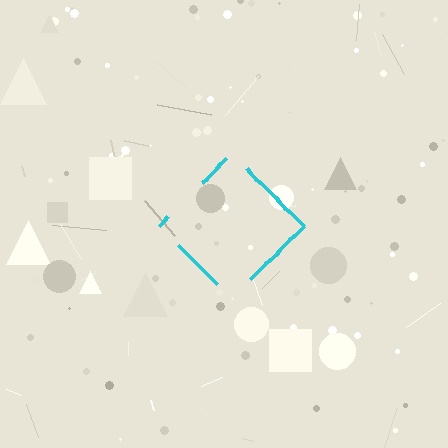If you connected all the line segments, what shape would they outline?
They would outline a diamond.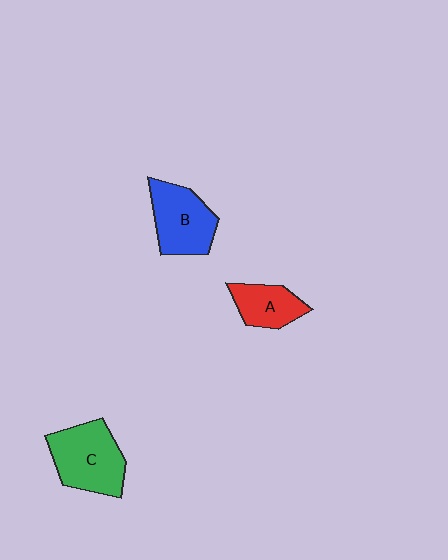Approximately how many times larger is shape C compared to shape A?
Approximately 1.7 times.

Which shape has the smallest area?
Shape A (red).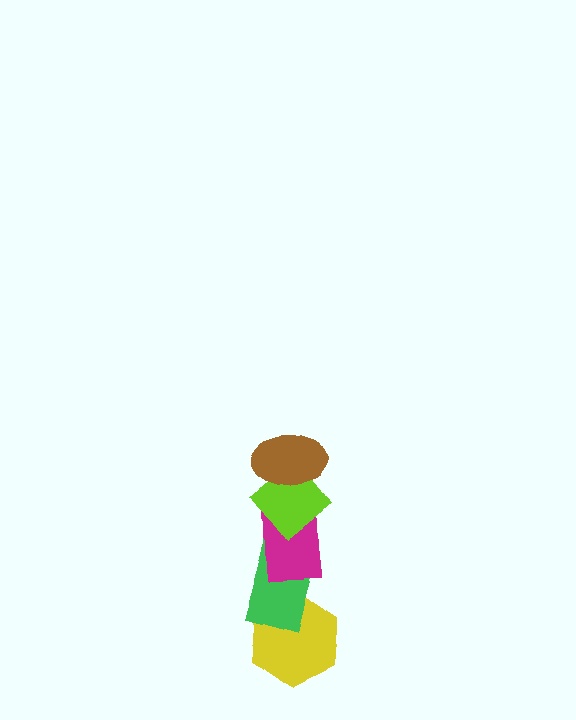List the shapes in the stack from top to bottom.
From top to bottom: the brown ellipse, the lime diamond, the magenta rectangle, the green rectangle, the yellow hexagon.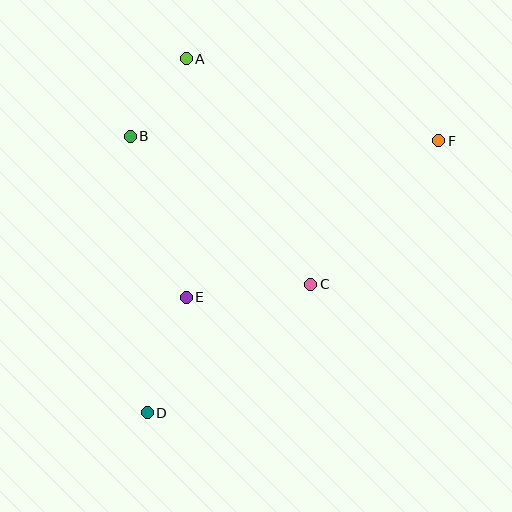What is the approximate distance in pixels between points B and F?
The distance between B and F is approximately 309 pixels.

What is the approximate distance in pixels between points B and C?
The distance between B and C is approximately 234 pixels.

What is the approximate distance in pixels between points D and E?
The distance between D and E is approximately 122 pixels.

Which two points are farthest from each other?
Points D and F are farthest from each other.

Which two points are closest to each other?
Points A and B are closest to each other.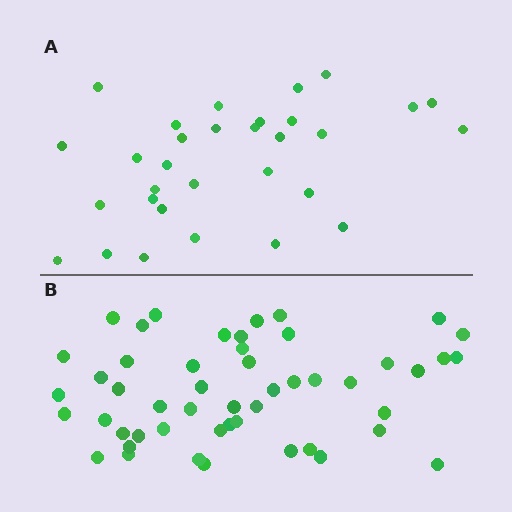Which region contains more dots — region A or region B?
Region B (the bottom region) has more dots.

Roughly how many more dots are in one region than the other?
Region B has approximately 20 more dots than region A.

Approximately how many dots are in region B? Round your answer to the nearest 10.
About 50 dots.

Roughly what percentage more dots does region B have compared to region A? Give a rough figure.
About 60% more.